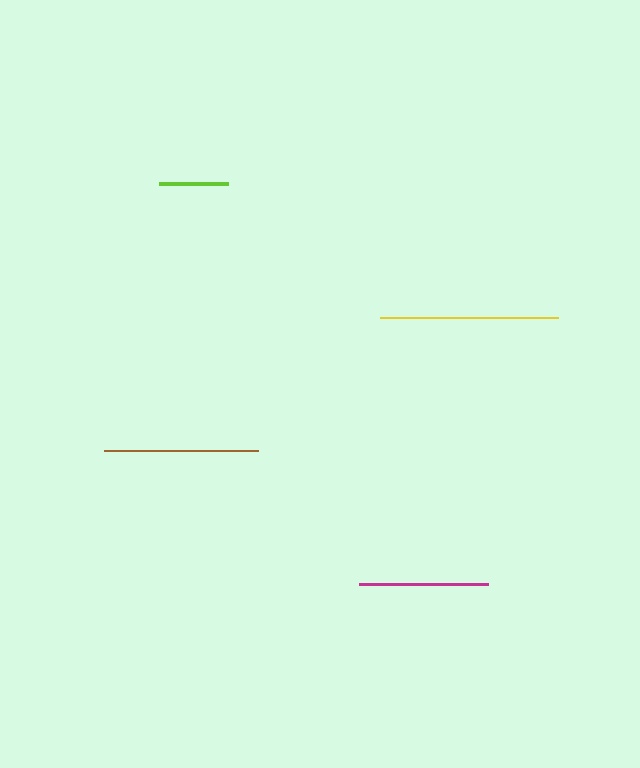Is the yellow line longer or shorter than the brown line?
The yellow line is longer than the brown line.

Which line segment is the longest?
The yellow line is the longest at approximately 178 pixels.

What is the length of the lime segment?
The lime segment is approximately 69 pixels long.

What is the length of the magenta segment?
The magenta segment is approximately 130 pixels long.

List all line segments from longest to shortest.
From longest to shortest: yellow, brown, magenta, lime.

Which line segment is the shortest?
The lime line is the shortest at approximately 69 pixels.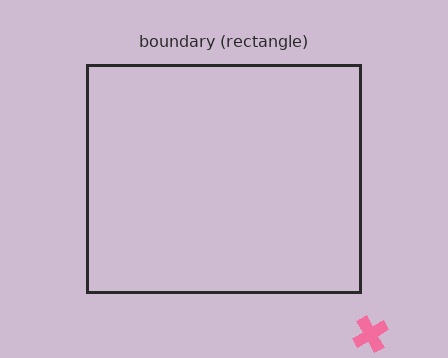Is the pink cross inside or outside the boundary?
Outside.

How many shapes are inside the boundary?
0 inside, 1 outside.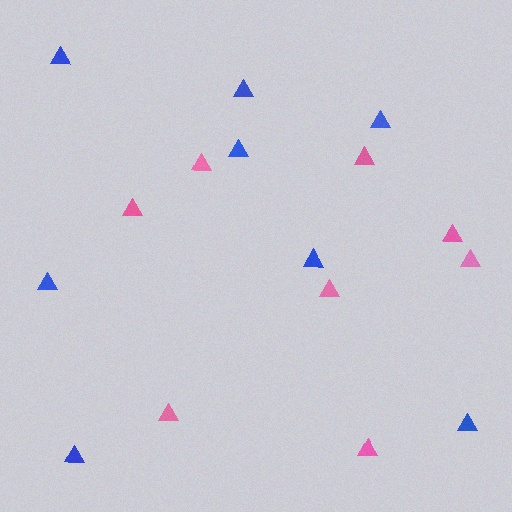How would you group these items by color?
There are 2 groups: one group of pink triangles (8) and one group of blue triangles (8).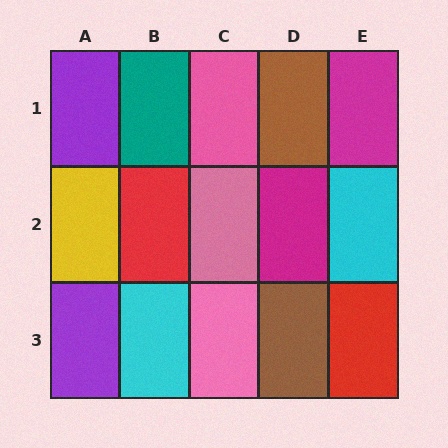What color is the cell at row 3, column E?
Red.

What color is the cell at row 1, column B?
Teal.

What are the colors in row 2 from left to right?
Yellow, red, pink, magenta, cyan.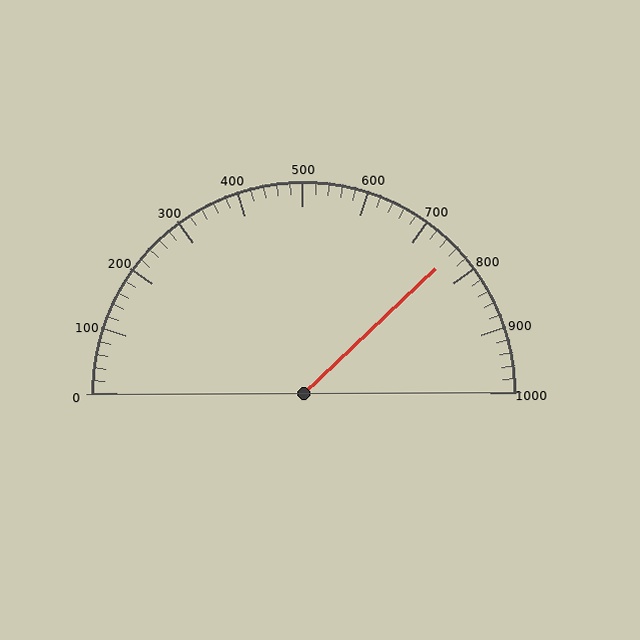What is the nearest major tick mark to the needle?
The nearest major tick mark is 800.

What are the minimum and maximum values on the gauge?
The gauge ranges from 0 to 1000.